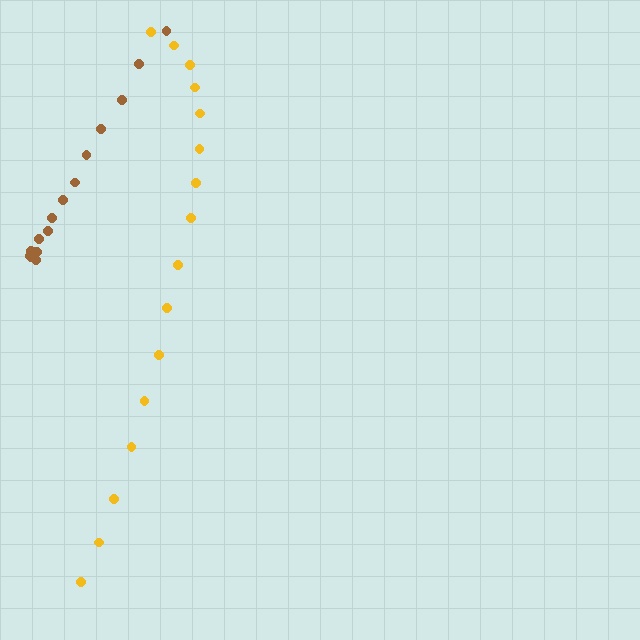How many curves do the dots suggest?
There are 2 distinct paths.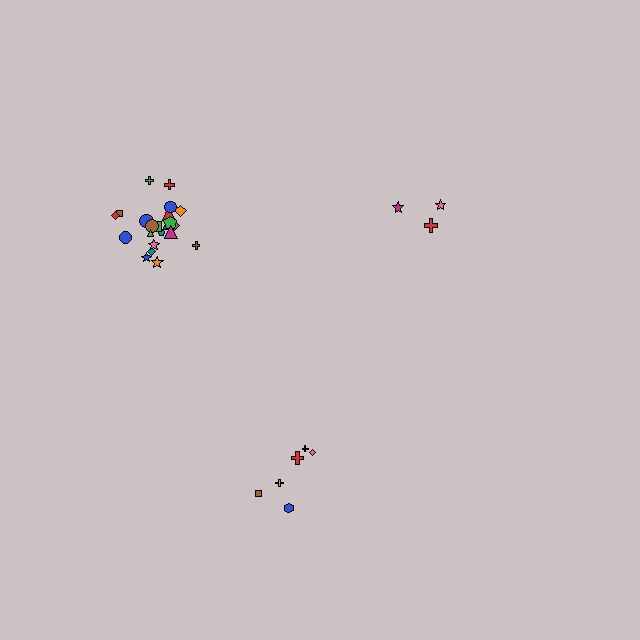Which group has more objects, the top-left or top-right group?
The top-left group.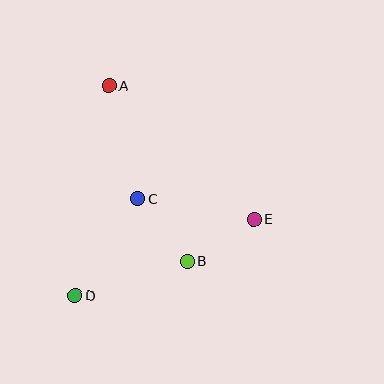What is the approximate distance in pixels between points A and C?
The distance between A and C is approximately 117 pixels.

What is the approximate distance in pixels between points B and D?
The distance between B and D is approximately 117 pixels.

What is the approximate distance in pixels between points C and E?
The distance between C and E is approximately 118 pixels.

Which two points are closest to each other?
Points B and E are closest to each other.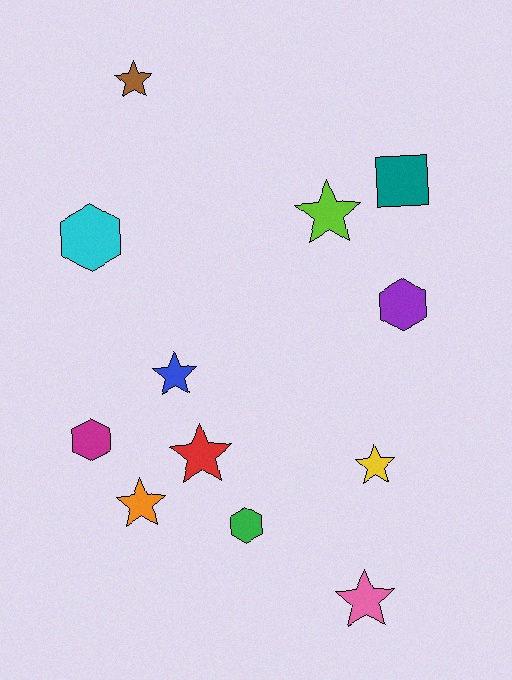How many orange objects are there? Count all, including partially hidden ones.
There is 1 orange object.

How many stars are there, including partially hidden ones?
There are 7 stars.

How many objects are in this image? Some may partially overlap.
There are 12 objects.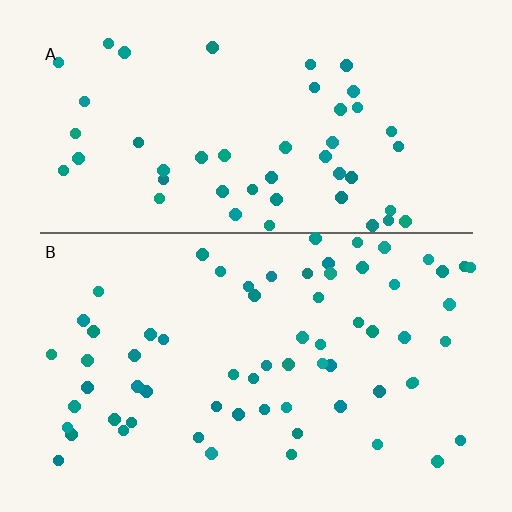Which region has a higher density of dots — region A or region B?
B (the bottom).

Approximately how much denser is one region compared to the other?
Approximately 1.4× — region B over region A.